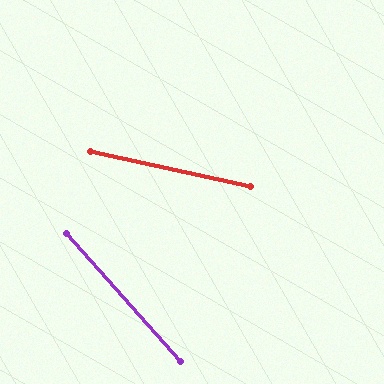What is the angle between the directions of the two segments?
Approximately 36 degrees.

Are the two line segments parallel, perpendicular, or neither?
Neither parallel nor perpendicular — they differ by about 36°.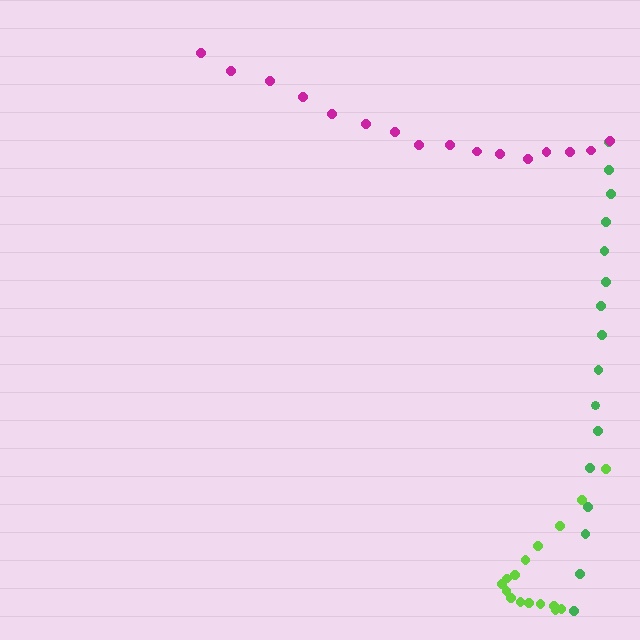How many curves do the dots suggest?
There are 3 distinct paths.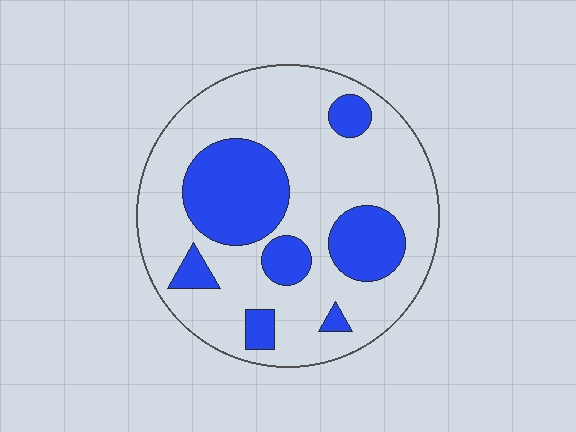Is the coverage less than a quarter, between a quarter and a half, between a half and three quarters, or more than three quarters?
Between a quarter and a half.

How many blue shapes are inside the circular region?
7.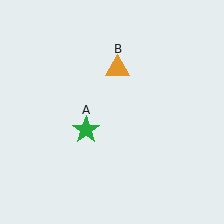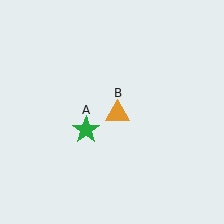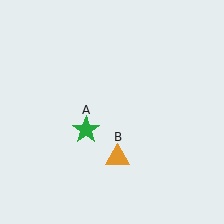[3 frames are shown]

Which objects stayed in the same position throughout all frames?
Green star (object A) remained stationary.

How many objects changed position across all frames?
1 object changed position: orange triangle (object B).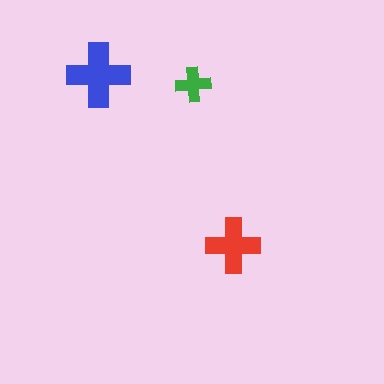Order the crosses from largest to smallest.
the blue one, the red one, the green one.